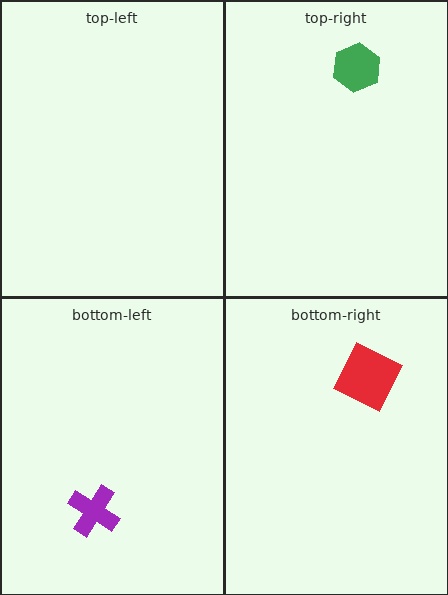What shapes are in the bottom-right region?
The red square.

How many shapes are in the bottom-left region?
1.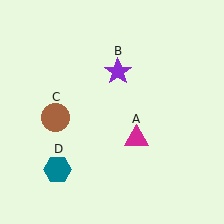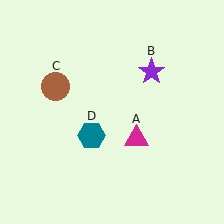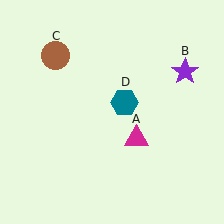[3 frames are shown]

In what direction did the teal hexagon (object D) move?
The teal hexagon (object D) moved up and to the right.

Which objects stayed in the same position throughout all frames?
Magenta triangle (object A) remained stationary.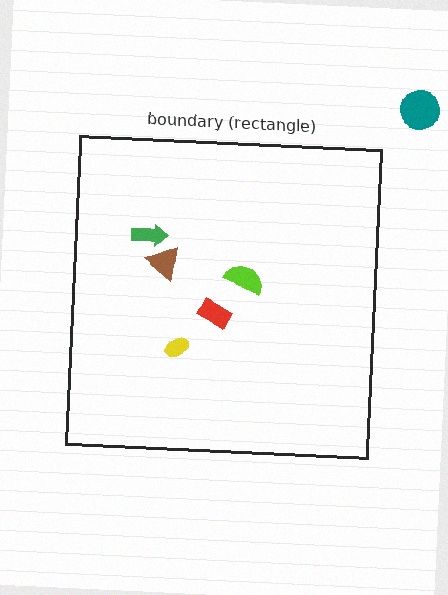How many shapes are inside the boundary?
5 inside, 1 outside.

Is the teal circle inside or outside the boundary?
Outside.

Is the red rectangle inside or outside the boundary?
Inside.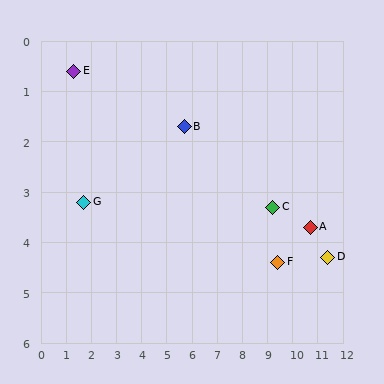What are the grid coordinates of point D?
Point D is at approximately (11.4, 4.3).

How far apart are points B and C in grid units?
Points B and C are about 3.8 grid units apart.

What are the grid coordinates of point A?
Point A is at approximately (10.7, 3.7).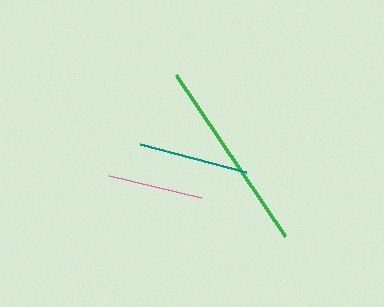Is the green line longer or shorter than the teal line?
The green line is longer than the teal line.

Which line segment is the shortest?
The pink line is the shortest at approximately 94 pixels.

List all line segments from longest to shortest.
From longest to shortest: green, teal, pink.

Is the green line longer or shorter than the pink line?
The green line is longer than the pink line.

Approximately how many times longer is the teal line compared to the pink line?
The teal line is approximately 1.2 times the length of the pink line.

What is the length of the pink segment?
The pink segment is approximately 94 pixels long.